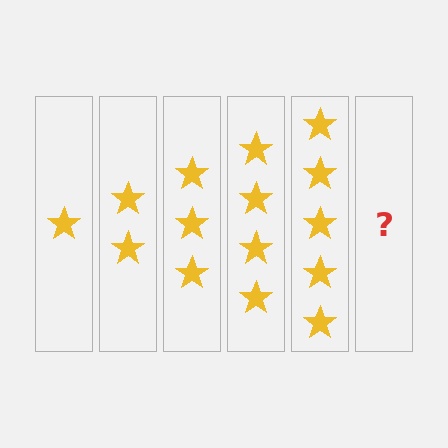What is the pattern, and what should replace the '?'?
The pattern is that each step adds one more star. The '?' should be 6 stars.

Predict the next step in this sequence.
The next step is 6 stars.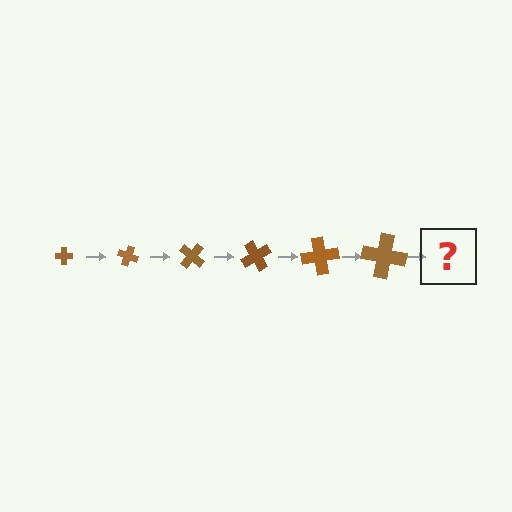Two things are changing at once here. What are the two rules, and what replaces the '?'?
The two rules are that the cross grows larger each step and it rotates 20 degrees each step. The '?' should be a cross, larger than the previous one and rotated 120 degrees from the start.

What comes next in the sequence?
The next element should be a cross, larger than the previous one and rotated 120 degrees from the start.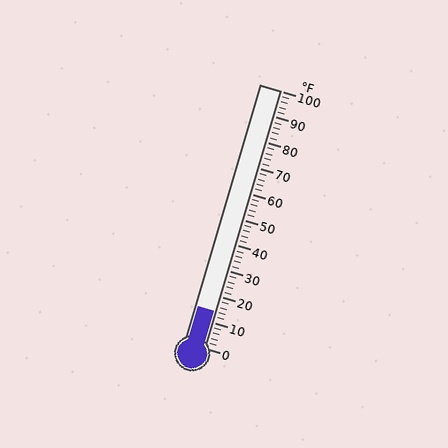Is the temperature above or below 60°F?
The temperature is below 60°F.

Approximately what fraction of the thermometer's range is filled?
The thermometer is filled to approximately 15% of its range.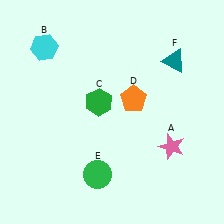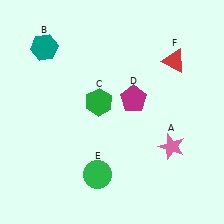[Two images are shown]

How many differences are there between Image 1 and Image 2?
There are 3 differences between the two images.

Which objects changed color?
B changed from cyan to teal. D changed from orange to magenta. F changed from teal to red.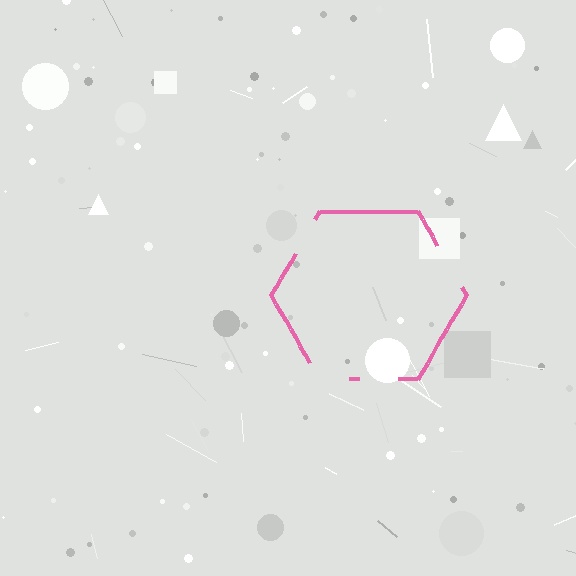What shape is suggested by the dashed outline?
The dashed outline suggests a hexagon.